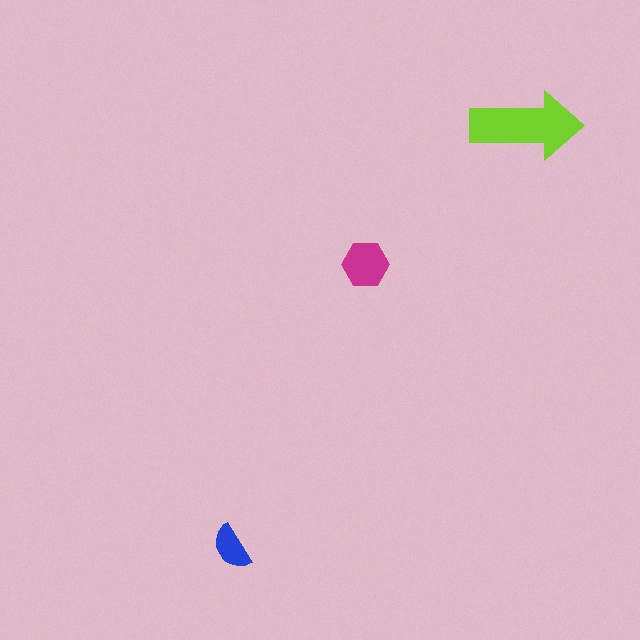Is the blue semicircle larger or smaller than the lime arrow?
Smaller.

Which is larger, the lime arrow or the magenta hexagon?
The lime arrow.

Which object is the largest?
The lime arrow.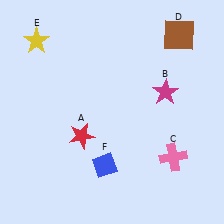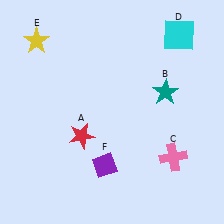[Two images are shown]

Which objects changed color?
B changed from magenta to teal. D changed from brown to cyan. F changed from blue to purple.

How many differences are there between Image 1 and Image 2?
There are 3 differences between the two images.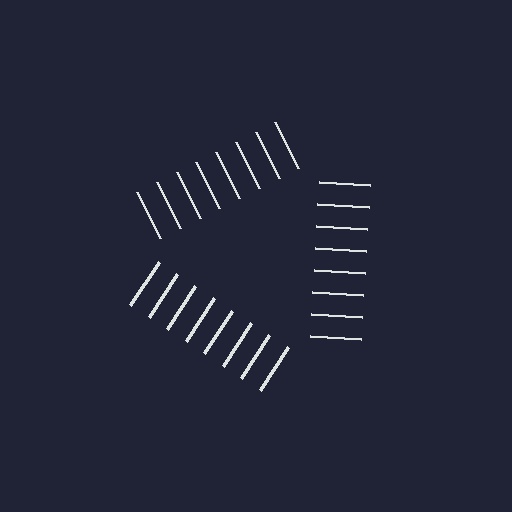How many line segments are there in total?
24 — 8 along each of the 3 edges.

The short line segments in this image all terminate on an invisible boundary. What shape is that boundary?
An illusory triangle — the line segments terminate on its edges but no continuous stroke is drawn.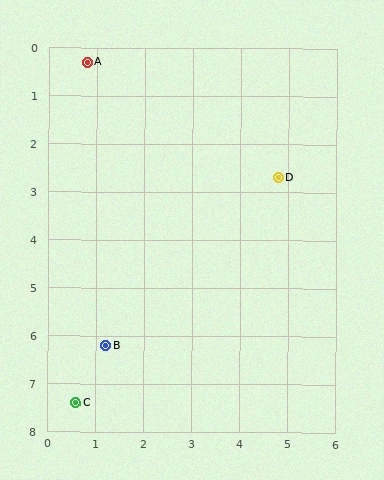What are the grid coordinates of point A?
Point A is at approximately (0.8, 0.3).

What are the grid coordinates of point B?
Point B is at approximately (1.2, 6.2).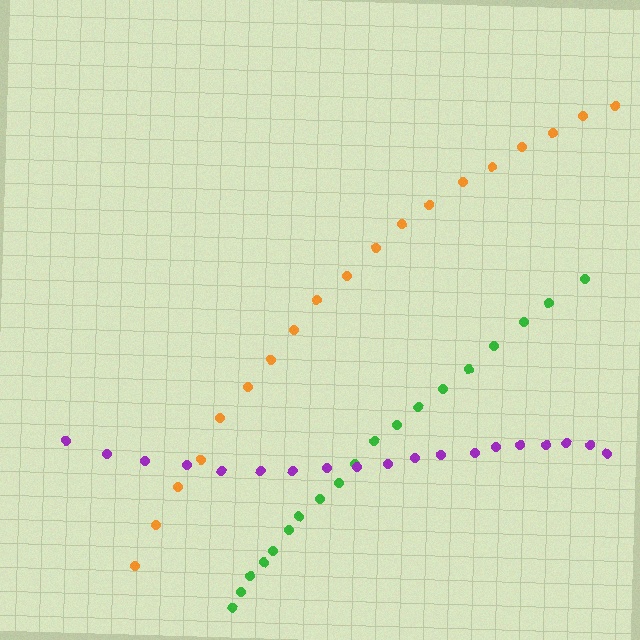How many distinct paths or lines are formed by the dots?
There are 3 distinct paths.